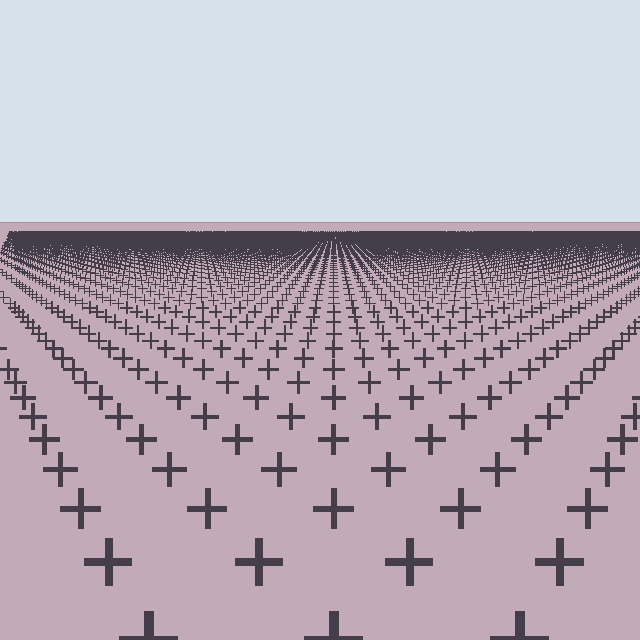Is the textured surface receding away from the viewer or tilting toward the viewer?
The surface is receding away from the viewer. Texture elements get smaller and denser toward the top.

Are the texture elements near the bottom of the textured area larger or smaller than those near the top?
Larger. Near the bottom, elements are closer to the viewer and appear at a bigger on-screen size.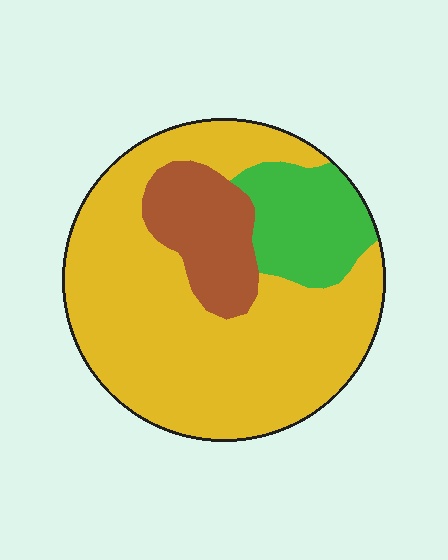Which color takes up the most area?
Yellow, at roughly 70%.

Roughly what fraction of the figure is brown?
Brown takes up less than a quarter of the figure.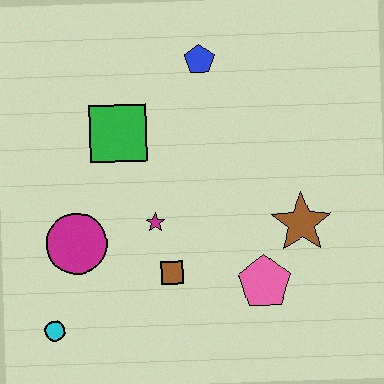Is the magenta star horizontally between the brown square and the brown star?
No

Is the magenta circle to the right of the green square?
No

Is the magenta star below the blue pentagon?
Yes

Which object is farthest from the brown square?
The blue pentagon is farthest from the brown square.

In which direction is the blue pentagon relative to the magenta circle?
The blue pentagon is above the magenta circle.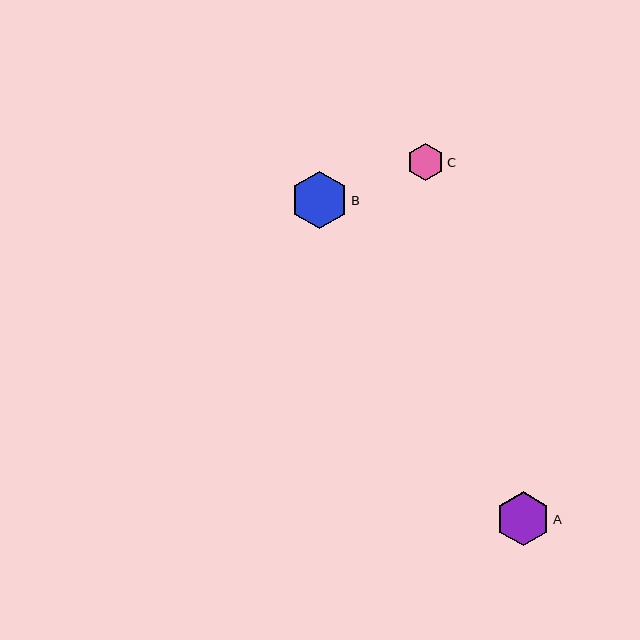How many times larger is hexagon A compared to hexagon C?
Hexagon A is approximately 1.4 times the size of hexagon C.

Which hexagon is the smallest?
Hexagon C is the smallest with a size of approximately 37 pixels.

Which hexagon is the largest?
Hexagon B is the largest with a size of approximately 58 pixels.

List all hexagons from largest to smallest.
From largest to smallest: B, A, C.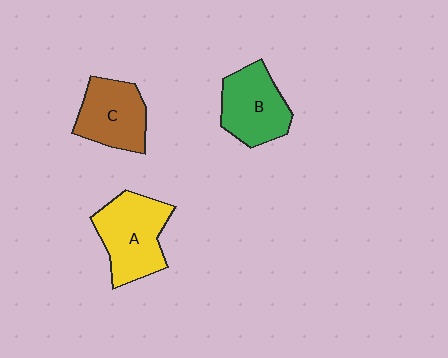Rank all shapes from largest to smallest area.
From largest to smallest: A (yellow), B (green), C (brown).